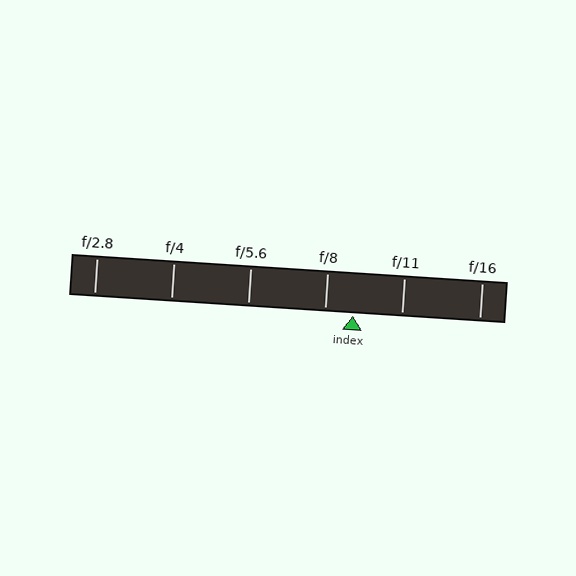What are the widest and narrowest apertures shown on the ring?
The widest aperture shown is f/2.8 and the narrowest is f/16.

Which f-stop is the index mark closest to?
The index mark is closest to f/8.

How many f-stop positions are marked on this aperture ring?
There are 6 f-stop positions marked.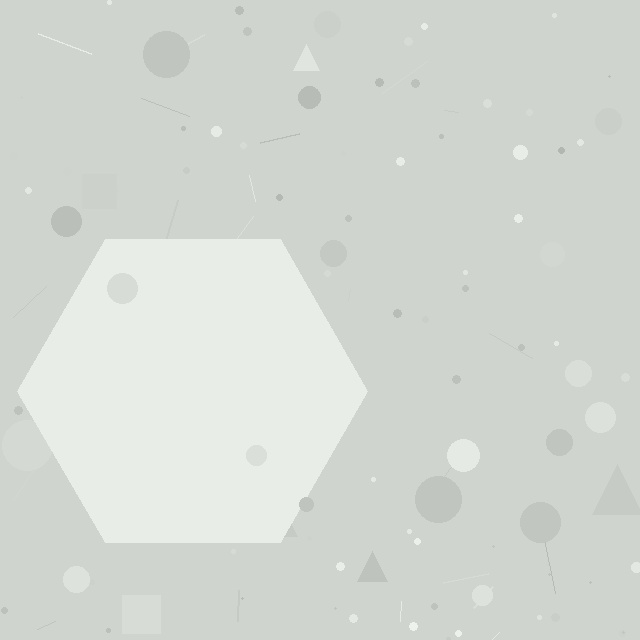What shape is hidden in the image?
A hexagon is hidden in the image.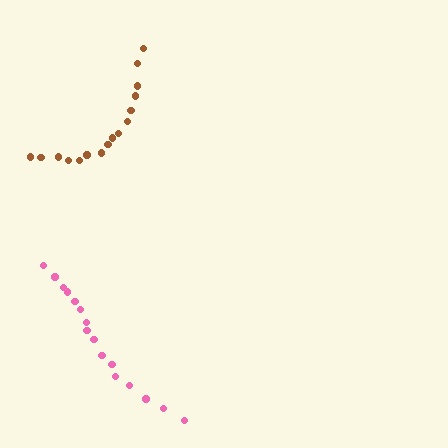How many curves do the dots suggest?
There are 2 distinct paths.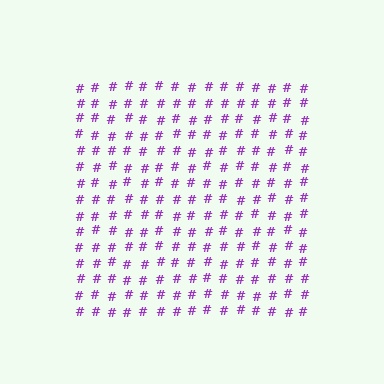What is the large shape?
The large shape is a square.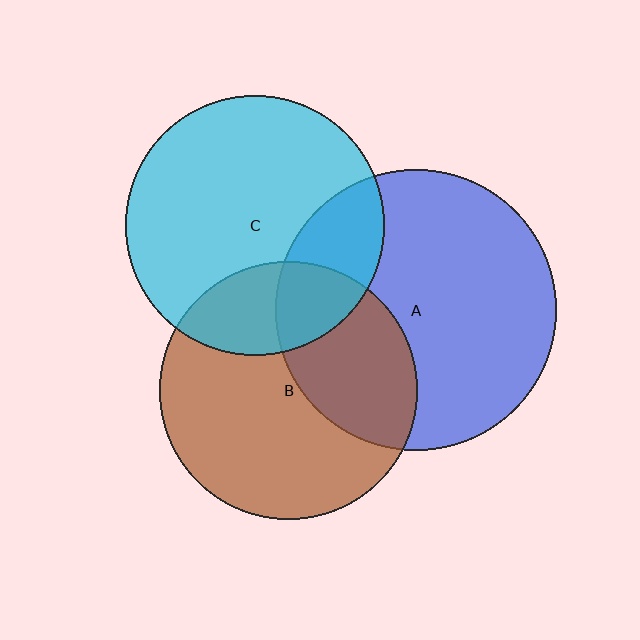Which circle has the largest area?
Circle A (blue).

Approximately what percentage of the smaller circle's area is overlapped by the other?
Approximately 25%.